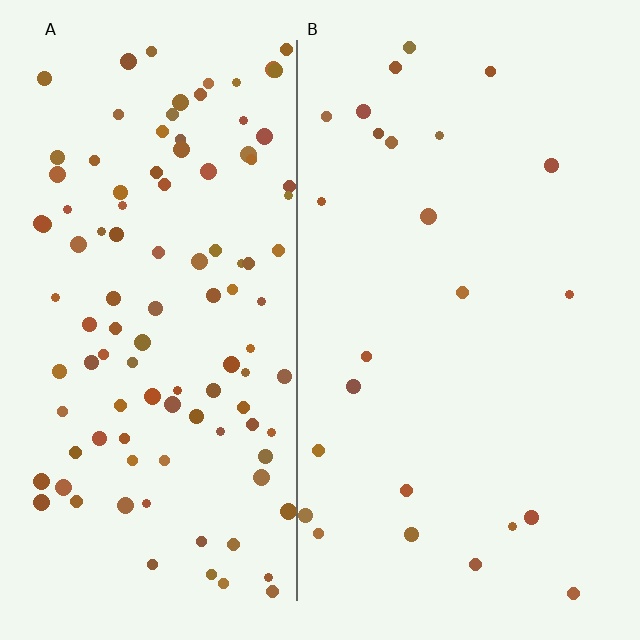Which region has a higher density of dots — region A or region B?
A (the left).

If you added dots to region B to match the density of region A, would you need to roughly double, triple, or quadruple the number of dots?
Approximately quadruple.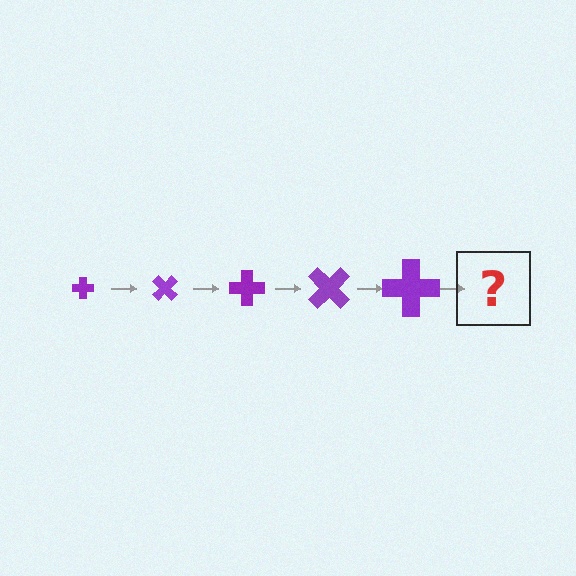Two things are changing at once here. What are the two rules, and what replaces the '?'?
The two rules are that the cross grows larger each step and it rotates 45 degrees each step. The '?' should be a cross, larger than the previous one and rotated 225 degrees from the start.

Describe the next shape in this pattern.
It should be a cross, larger than the previous one and rotated 225 degrees from the start.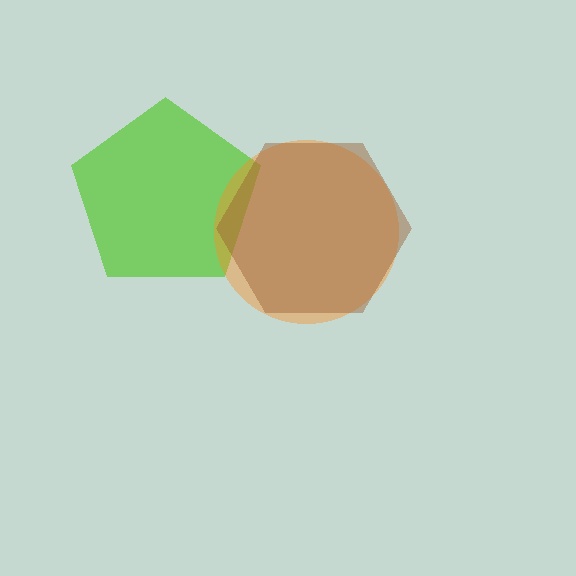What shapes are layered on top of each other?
The layered shapes are: a lime pentagon, an orange circle, a brown hexagon.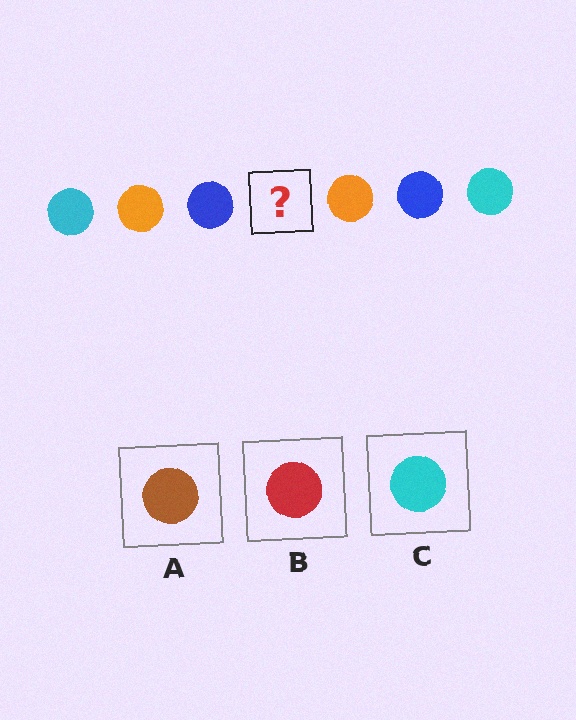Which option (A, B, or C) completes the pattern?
C.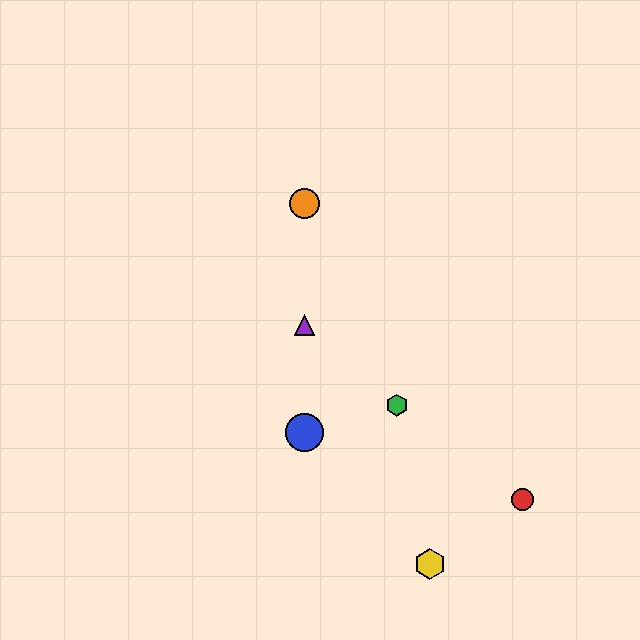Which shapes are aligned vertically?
The blue circle, the purple triangle, the orange circle are aligned vertically.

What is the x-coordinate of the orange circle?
The orange circle is at x≈305.